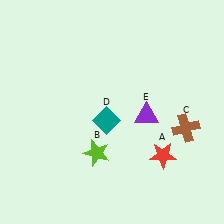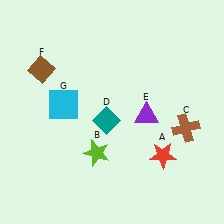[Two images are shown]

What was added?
A brown diamond (F), a cyan square (G) were added in Image 2.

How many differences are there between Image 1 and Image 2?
There are 2 differences between the two images.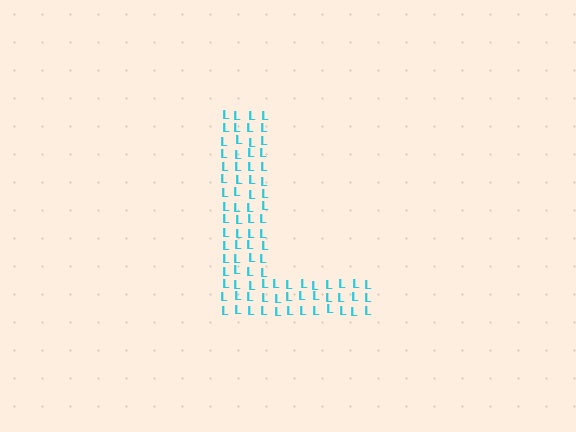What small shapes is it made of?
It is made of small letter L's.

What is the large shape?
The large shape is the letter L.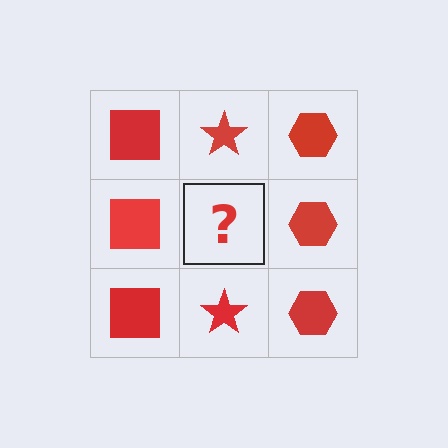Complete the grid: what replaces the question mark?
The question mark should be replaced with a red star.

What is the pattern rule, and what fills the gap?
The rule is that each column has a consistent shape. The gap should be filled with a red star.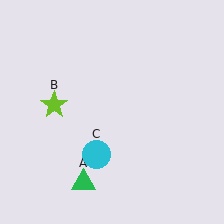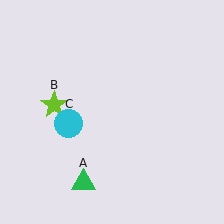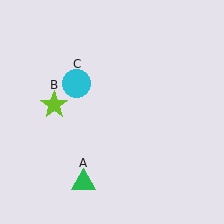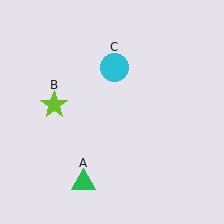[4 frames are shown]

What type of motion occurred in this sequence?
The cyan circle (object C) rotated clockwise around the center of the scene.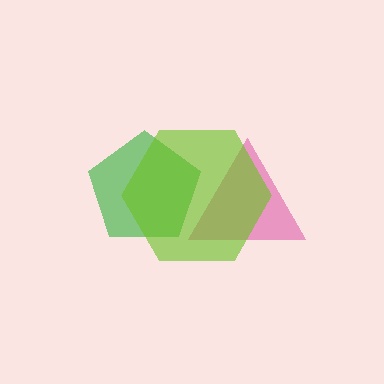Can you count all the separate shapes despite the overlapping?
Yes, there are 3 separate shapes.